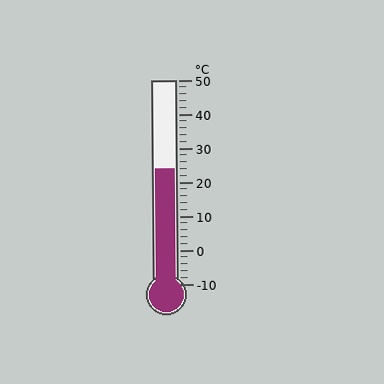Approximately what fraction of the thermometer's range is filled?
The thermometer is filled to approximately 55% of its range.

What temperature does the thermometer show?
The thermometer shows approximately 24°C.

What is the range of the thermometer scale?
The thermometer scale ranges from -10°C to 50°C.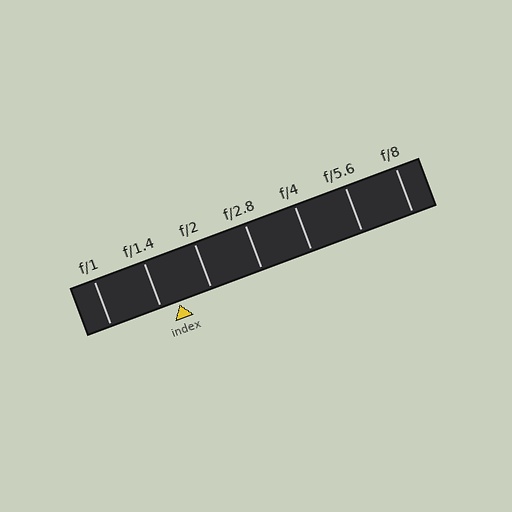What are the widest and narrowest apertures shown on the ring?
The widest aperture shown is f/1 and the narrowest is f/8.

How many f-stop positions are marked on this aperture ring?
There are 7 f-stop positions marked.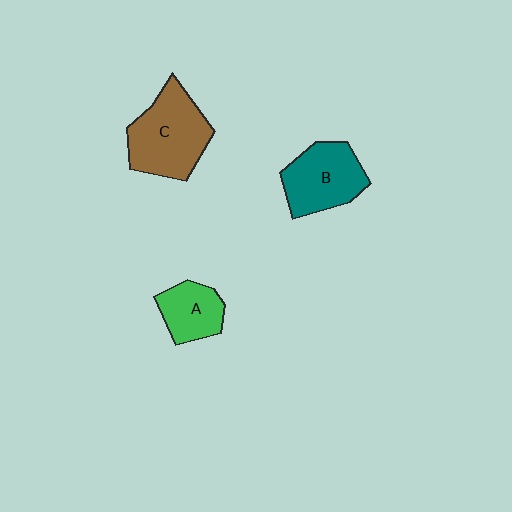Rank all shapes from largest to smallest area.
From largest to smallest: C (brown), B (teal), A (green).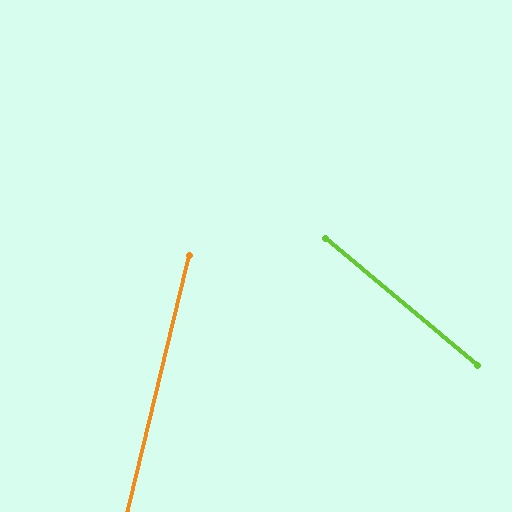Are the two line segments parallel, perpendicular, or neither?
Neither parallel nor perpendicular — they differ by about 64°.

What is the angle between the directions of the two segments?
Approximately 64 degrees.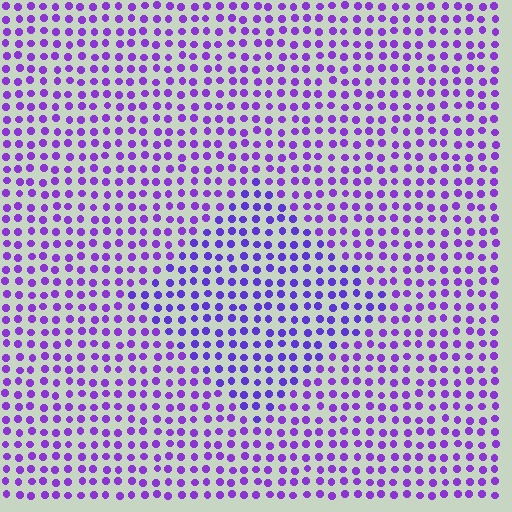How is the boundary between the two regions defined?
The boundary is defined purely by a slight shift in hue (about 18 degrees). Spacing, size, and orientation are identical on both sides.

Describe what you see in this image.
The image is filled with small purple elements in a uniform arrangement. A diamond-shaped region is visible where the elements are tinted to a slightly different hue, forming a subtle color boundary.